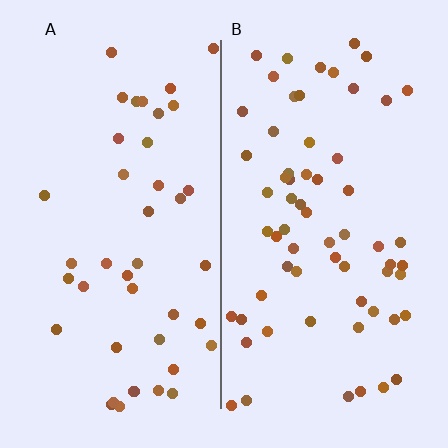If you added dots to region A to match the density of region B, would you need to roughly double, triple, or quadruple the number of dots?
Approximately double.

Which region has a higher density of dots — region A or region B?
B (the right).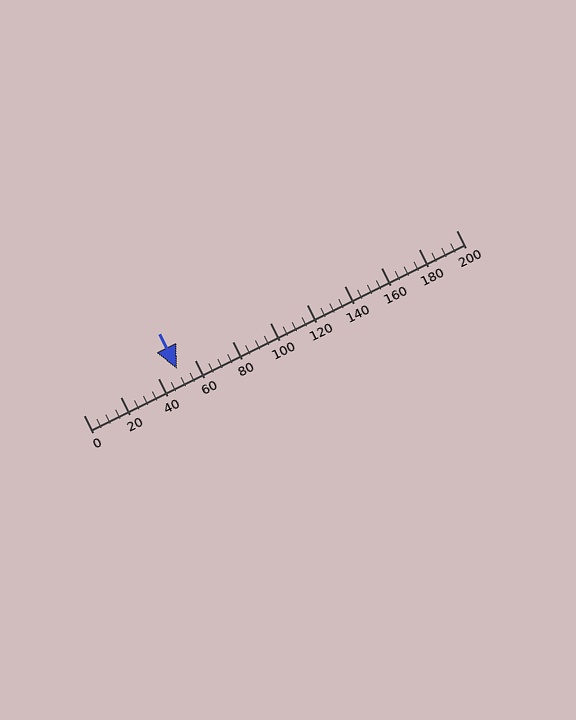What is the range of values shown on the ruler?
The ruler shows values from 0 to 200.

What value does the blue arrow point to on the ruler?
The blue arrow points to approximately 50.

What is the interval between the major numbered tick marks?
The major tick marks are spaced 20 units apart.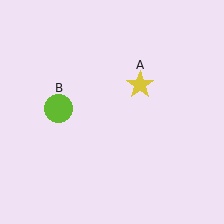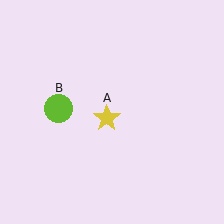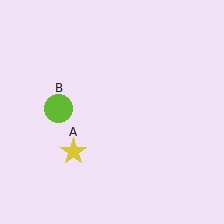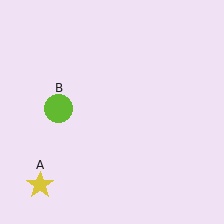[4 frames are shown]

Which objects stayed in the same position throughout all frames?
Lime circle (object B) remained stationary.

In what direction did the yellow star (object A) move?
The yellow star (object A) moved down and to the left.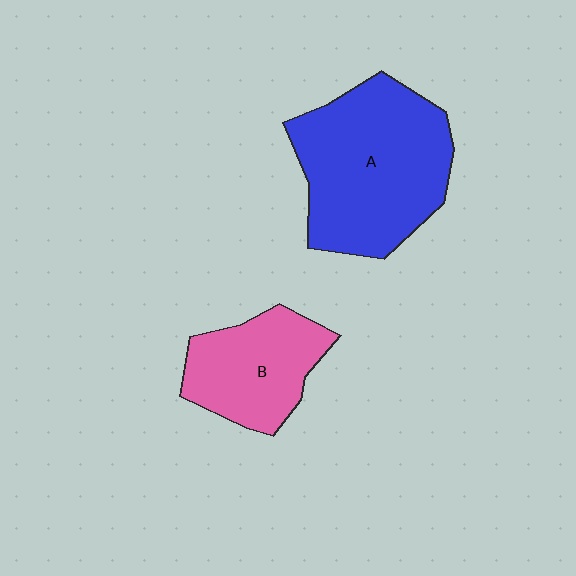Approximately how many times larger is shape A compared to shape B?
Approximately 1.7 times.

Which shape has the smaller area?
Shape B (pink).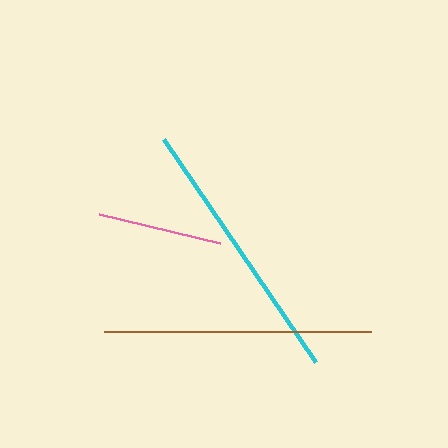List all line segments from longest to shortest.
From longest to shortest: cyan, brown, pink.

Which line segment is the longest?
The cyan line is the longest at approximately 271 pixels.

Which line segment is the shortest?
The pink line is the shortest at approximately 124 pixels.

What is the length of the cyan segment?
The cyan segment is approximately 271 pixels long.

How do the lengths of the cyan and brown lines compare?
The cyan and brown lines are approximately the same length.